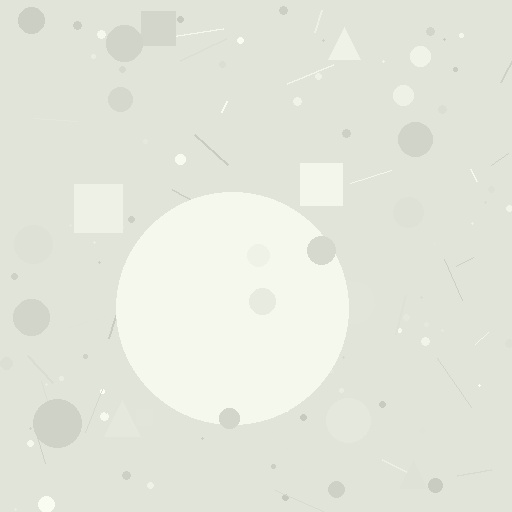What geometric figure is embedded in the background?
A circle is embedded in the background.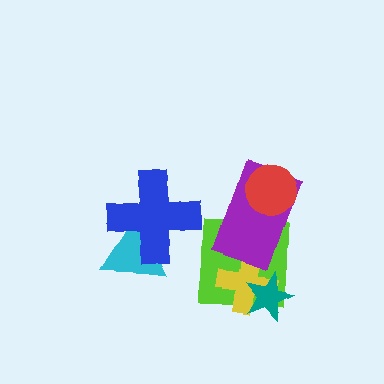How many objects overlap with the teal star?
2 objects overlap with the teal star.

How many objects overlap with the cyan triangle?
1 object overlaps with the cyan triangle.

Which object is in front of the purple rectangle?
The red circle is in front of the purple rectangle.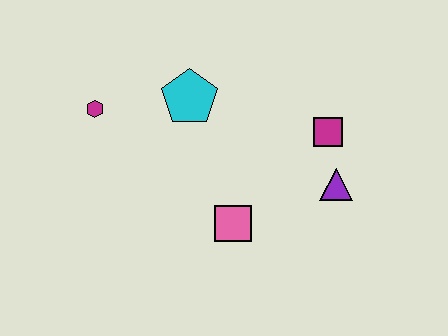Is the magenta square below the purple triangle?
No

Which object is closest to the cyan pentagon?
The magenta hexagon is closest to the cyan pentagon.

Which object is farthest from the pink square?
The magenta hexagon is farthest from the pink square.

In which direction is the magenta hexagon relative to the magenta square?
The magenta hexagon is to the left of the magenta square.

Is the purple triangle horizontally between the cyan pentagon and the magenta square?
No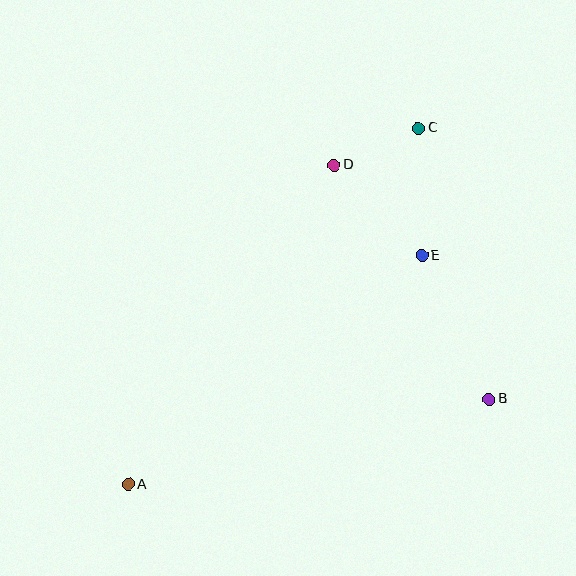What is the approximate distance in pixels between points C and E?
The distance between C and E is approximately 128 pixels.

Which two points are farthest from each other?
Points A and C are farthest from each other.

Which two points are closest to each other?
Points C and D are closest to each other.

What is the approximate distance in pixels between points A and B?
The distance between A and B is approximately 371 pixels.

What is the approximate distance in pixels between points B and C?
The distance between B and C is approximately 280 pixels.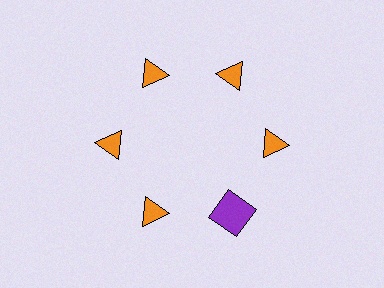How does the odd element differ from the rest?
It differs in both color (purple instead of orange) and shape (square instead of triangle).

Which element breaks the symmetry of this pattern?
The purple square at roughly the 5 o'clock position breaks the symmetry. All other shapes are orange triangles.